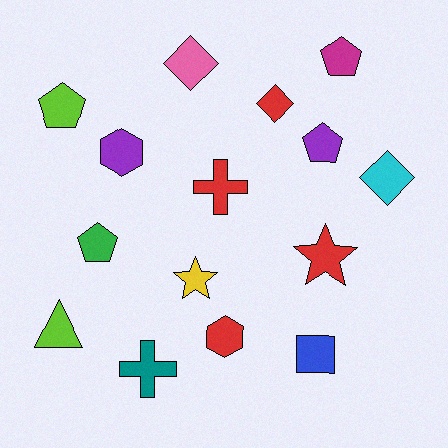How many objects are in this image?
There are 15 objects.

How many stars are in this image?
There are 2 stars.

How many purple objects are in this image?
There are 2 purple objects.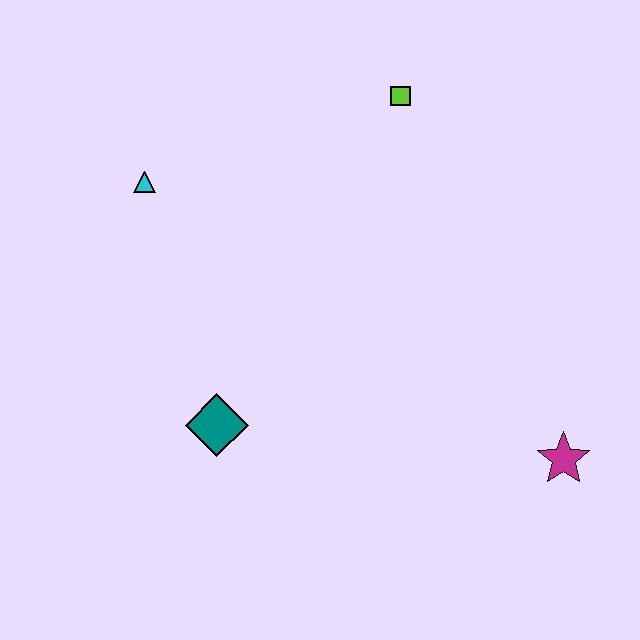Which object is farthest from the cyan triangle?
The magenta star is farthest from the cyan triangle.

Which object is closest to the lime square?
The cyan triangle is closest to the lime square.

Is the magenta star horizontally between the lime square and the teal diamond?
No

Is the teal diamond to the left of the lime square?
Yes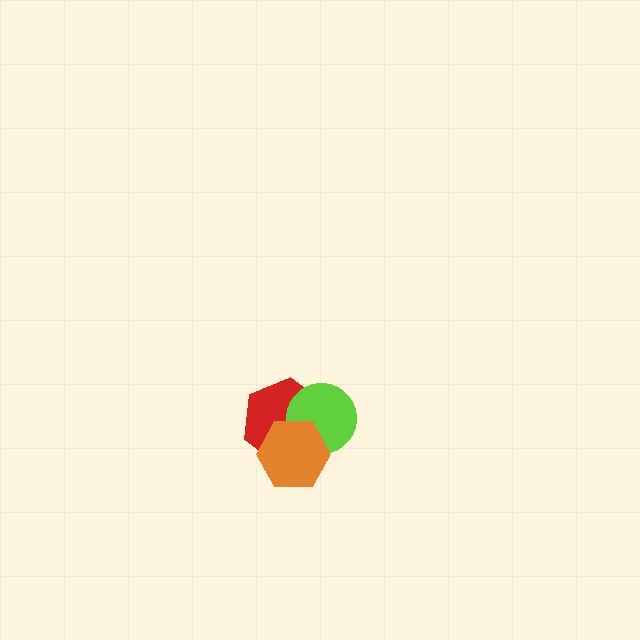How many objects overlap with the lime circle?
2 objects overlap with the lime circle.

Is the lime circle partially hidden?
Yes, it is partially covered by another shape.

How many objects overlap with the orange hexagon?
2 objects overlap with the orange hexagon.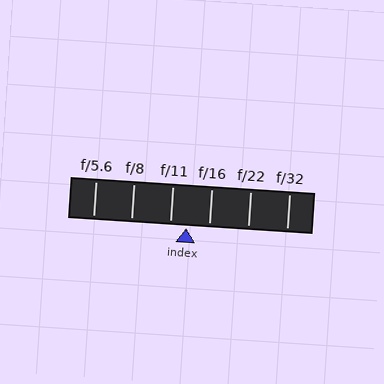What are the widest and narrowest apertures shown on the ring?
The widest aperture shown is f/5.6 and the narrowest is f/32.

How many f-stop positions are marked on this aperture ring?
There are 6 f-stop positions marked.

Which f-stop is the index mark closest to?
The index mark is closest to f/11.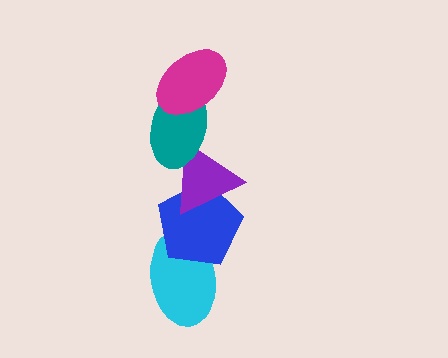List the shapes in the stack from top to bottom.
From top to bottom: the magenta ellipse, the teal ellipse, the purple triangle, the blue pentagon, the cyan ellipse.